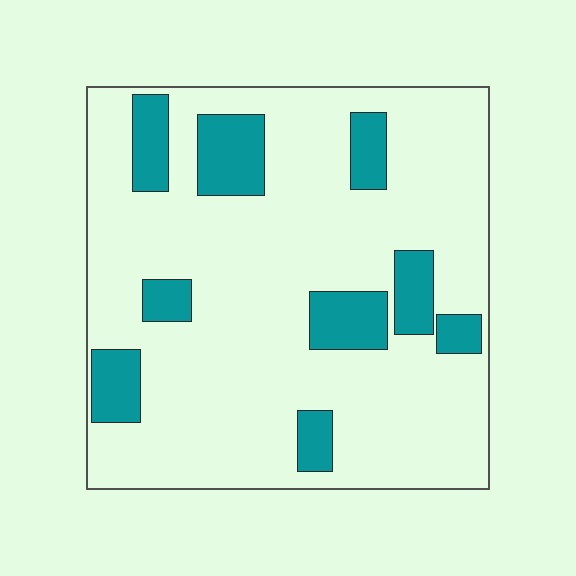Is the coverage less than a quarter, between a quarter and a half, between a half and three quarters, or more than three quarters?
Less than a quarter.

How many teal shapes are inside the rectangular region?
9.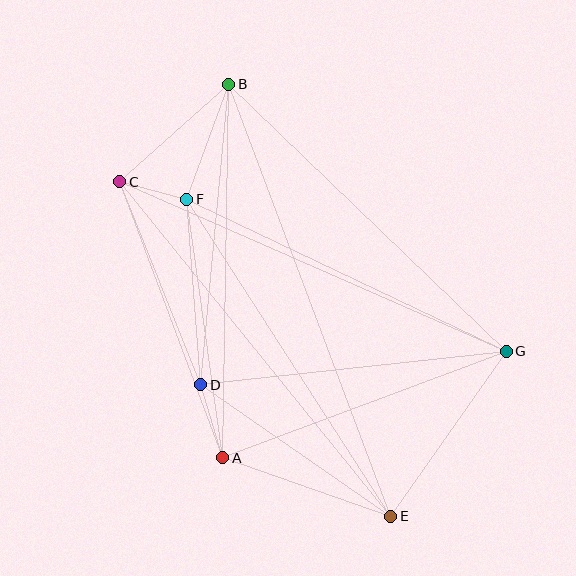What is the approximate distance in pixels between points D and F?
The distance between D and F is approximately 186 pixels.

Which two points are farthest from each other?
Points B and E are farthest from each other.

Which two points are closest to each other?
Points C and F are closest to each other.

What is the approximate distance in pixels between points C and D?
The distance between C and D is approximately 219 pixels.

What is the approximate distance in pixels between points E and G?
The distance between E and G is approximately 202 pixels.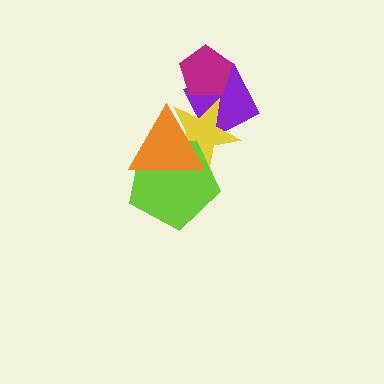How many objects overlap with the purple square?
2 objects overlap with the purple square.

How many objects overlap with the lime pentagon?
2 objects overlap with the lime pentagon.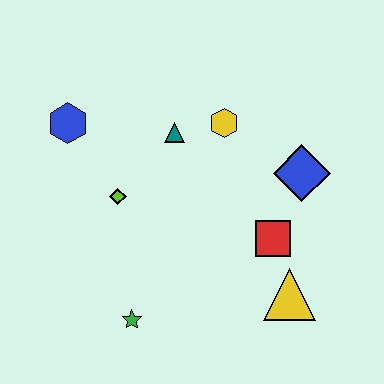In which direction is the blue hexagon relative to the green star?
The blue hexagon is above the green star.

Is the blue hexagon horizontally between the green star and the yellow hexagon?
No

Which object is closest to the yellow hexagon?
The teal triangle is closest to the yellow hexagon.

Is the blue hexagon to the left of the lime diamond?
Yes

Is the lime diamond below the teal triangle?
Yes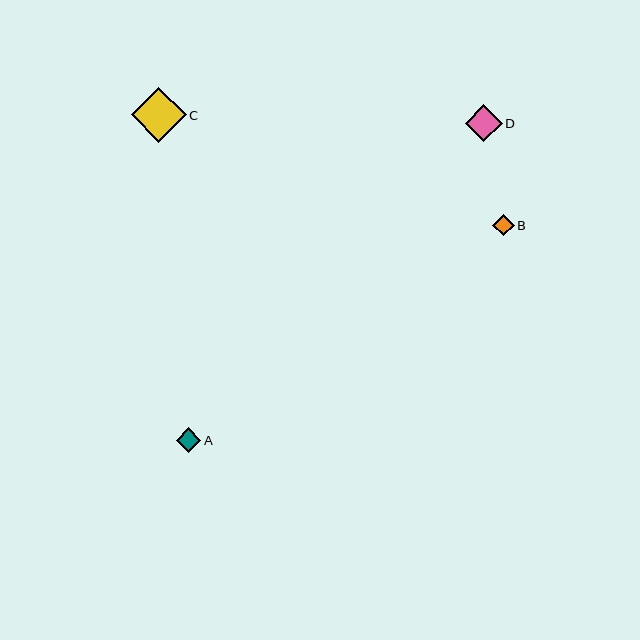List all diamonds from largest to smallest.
From largest to smallest: C, D, A, B.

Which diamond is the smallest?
Diamond B is the smallest with a size of approximately 21 pixels.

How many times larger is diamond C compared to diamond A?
Diamond C is approximately 2.2 times the size of diamond A.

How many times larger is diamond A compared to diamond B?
Diamond A is approximately 1.1 times the size of diamond B.